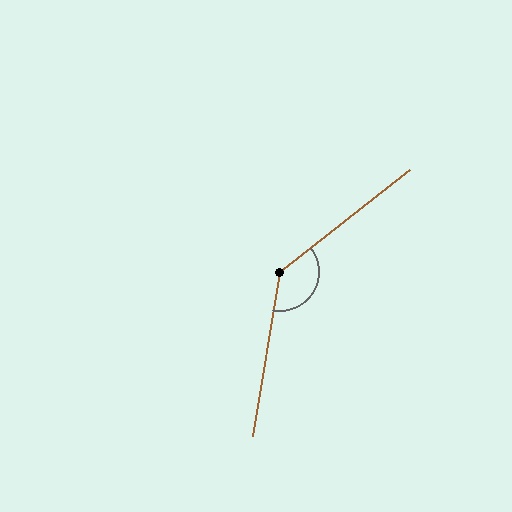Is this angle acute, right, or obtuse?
It is obtuse.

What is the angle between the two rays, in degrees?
Approximately 137 degrees.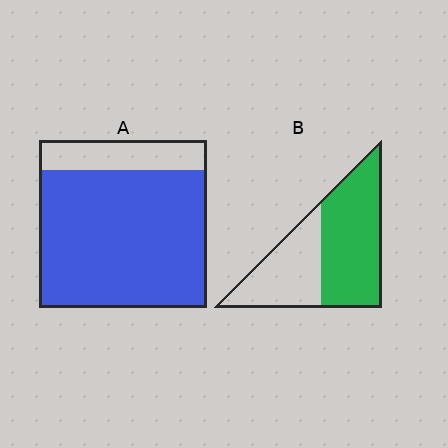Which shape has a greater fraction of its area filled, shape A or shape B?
Shape A.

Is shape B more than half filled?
Yes.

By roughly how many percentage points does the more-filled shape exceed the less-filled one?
By roughly 25 percentage points (A over B).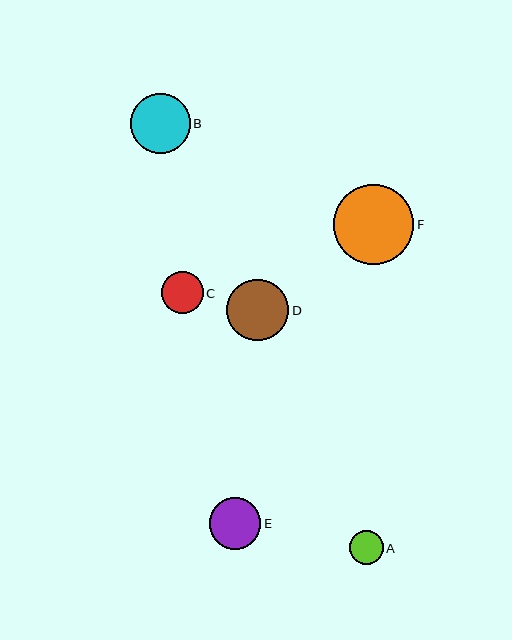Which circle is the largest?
Circle F is the largest with a size of approximately 80 pixels.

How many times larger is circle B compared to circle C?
Circle B is approximately 1.5 times the size of circle C.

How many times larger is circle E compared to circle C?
Circle E is approximately 1.2 times the size of circle C.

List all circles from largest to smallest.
From largest to smallest: F, D, B, E, C, A.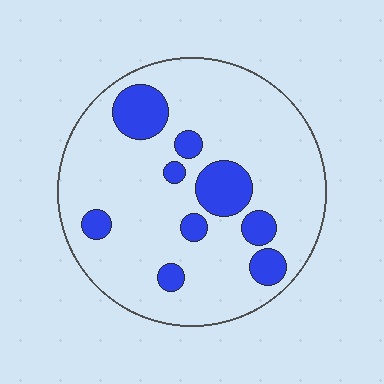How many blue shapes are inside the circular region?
9.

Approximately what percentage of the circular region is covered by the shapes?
Approximately 20%.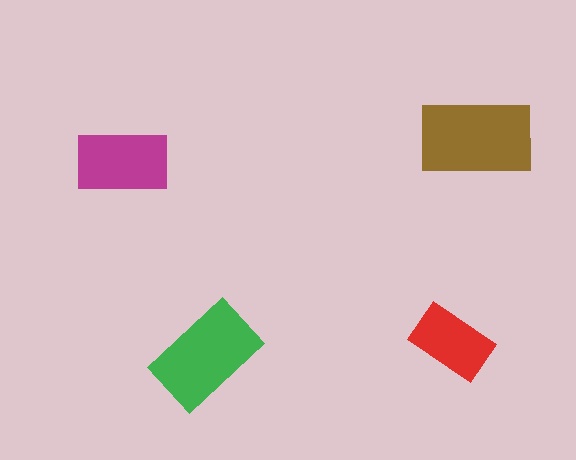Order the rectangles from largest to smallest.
the brown one, the green one, the magenta one, the red one.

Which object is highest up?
The brown rectangle is topmost.